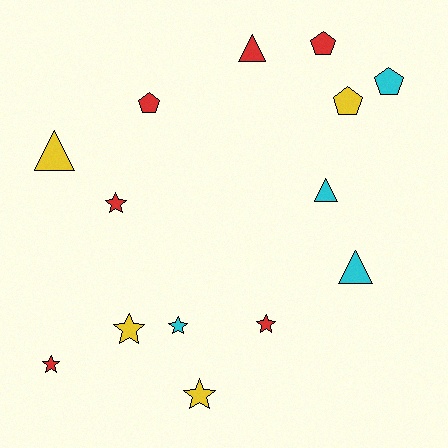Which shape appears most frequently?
Star, with 6 objects.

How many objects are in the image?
There are 14 objects.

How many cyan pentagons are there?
There is 1 cyan pentagon.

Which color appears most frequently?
Red, with 6 objects.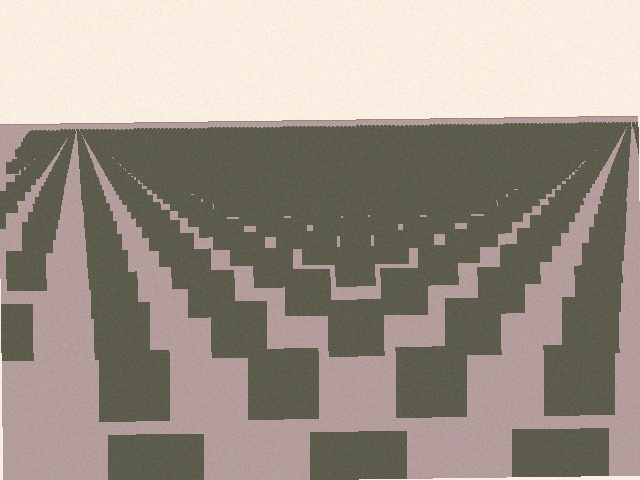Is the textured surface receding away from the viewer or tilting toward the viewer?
The surface is receding away from the viewer. Texture elements get smaller and denser toward the top.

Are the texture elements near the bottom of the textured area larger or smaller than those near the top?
Larger. Near the bottom, elements are closer to the viewer and appear at a bigger on-screen size.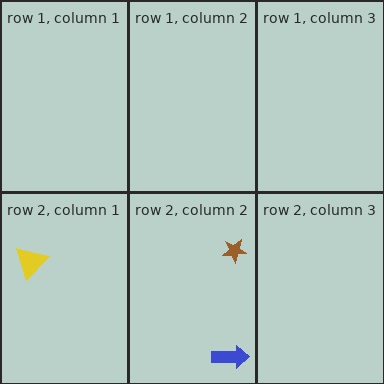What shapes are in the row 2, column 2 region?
The blue arrow, the brown star.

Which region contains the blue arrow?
The row 2, column 2 region.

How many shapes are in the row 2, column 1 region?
1.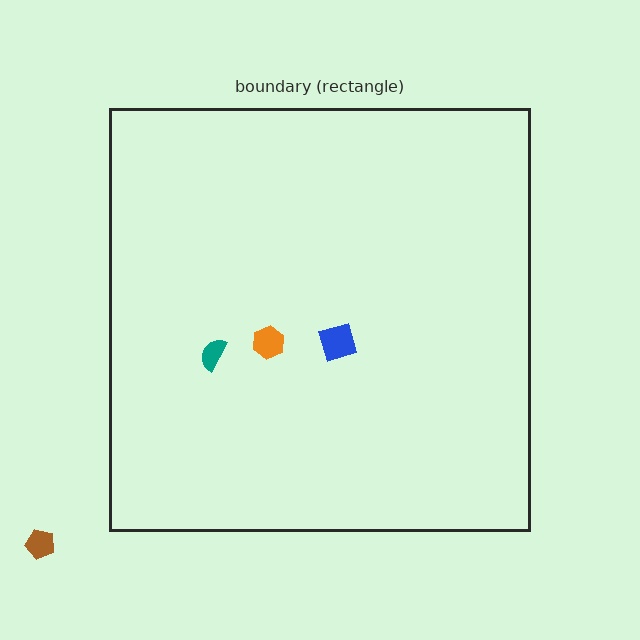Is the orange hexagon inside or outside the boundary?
Inside.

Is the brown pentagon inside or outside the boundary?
Outside.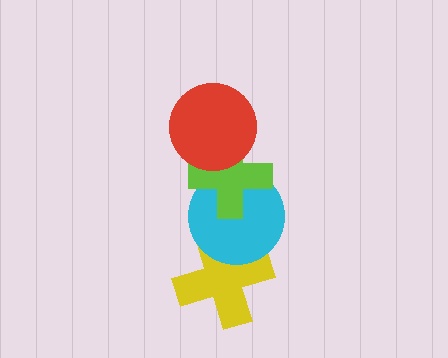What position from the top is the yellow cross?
The yellow cross is 4th from the top.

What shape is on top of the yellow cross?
The cyan circle is on top of the yellow cross.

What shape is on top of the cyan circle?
The lime cross is on top of the cyan circle.